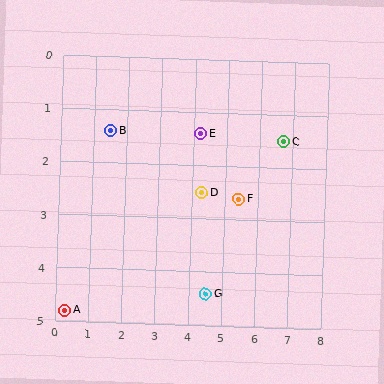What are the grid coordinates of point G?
Point G is at approximately (4.5, 4.4).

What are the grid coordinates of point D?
Point D is at approximately (4.3, 2.5).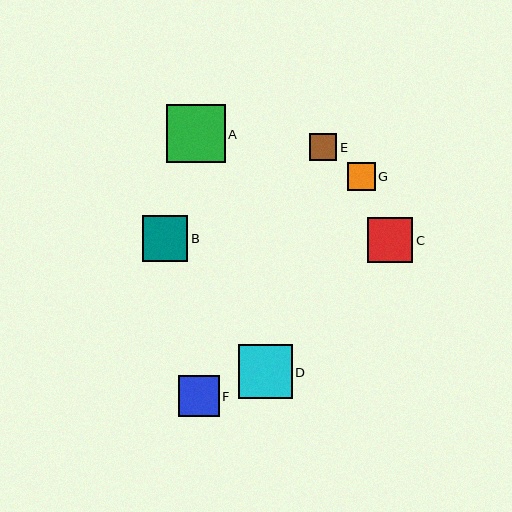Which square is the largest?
Square A is the largest with a size of approximately 59 pixels.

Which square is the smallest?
Square E is the smallest with a size of approximately 27 pixels.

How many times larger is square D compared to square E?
Square D is approximately 2.0 times the size of square E.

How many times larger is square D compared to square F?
Square D is approximately 1.3 times the size of square F.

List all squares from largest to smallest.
From largest to smallest: A, D, B, C, F, G, E.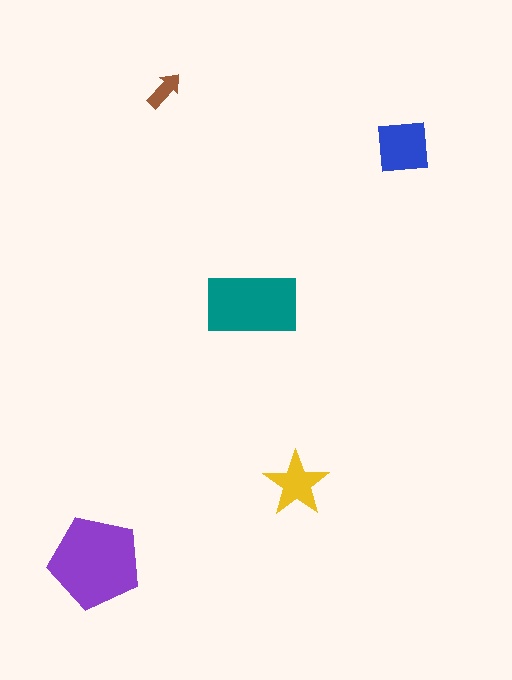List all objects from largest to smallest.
The purple pentagon, the teal rectangle, the blue square, the yellow star, the brown arrow.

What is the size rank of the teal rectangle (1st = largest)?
2nd.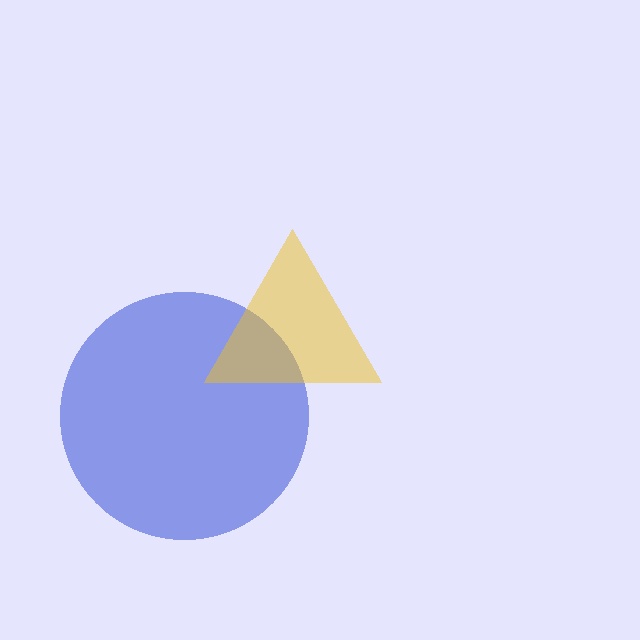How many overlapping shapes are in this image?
There are 2 overlapping shapes in the image.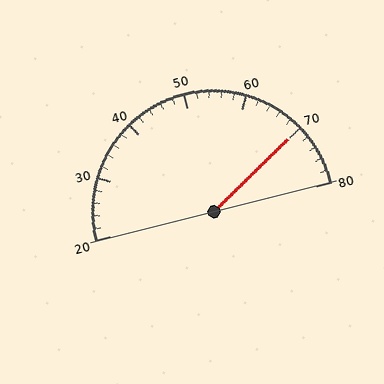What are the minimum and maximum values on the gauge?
The gauge ranges from 20 to 80.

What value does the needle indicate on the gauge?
The needle indicates approximately 70.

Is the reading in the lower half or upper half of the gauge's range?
The reading is in the upper half of the range (20 to 80).